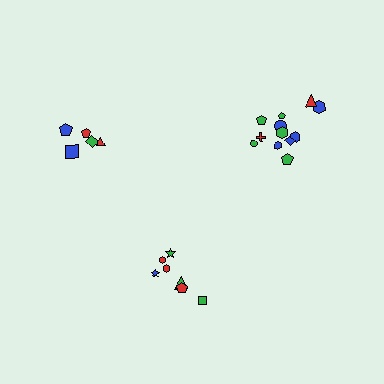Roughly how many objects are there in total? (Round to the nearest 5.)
Roughly 25 objects in total.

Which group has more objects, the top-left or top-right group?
The top-right group.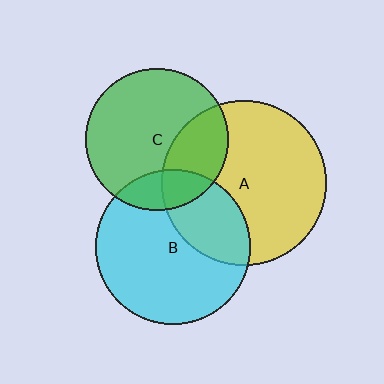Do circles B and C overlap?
Yes.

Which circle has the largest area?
Circle A (yellow).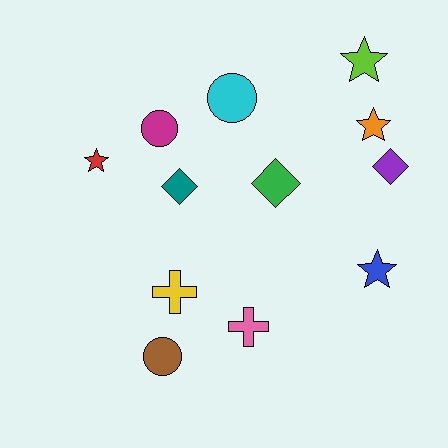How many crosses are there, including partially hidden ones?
There are 2 crosses.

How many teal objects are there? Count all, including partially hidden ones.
There is 1 teal object.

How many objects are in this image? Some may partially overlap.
There are 12 objects.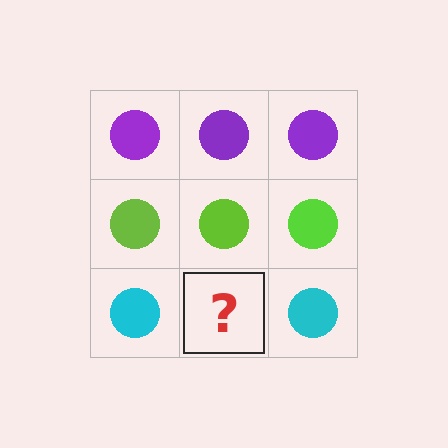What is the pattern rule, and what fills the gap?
The rule is that each row has a consistent color. The gap should be filled with a cyan circle.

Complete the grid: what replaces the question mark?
The question mark should be replaced with a cyan circle.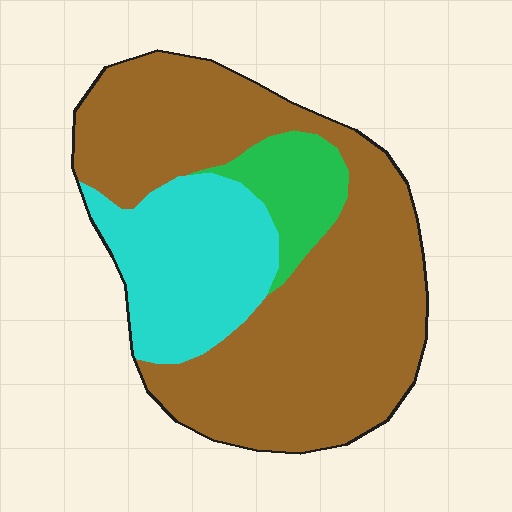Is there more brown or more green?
Brown.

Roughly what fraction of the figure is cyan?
Cyan takes up about one quarter (1/4) of the figure.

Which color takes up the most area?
Brown, at roughly 65%.